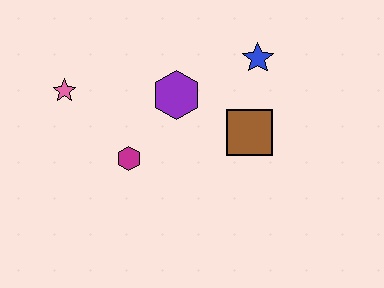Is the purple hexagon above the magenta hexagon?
Yes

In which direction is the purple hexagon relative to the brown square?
The purple hexagon is to the left of the brown square.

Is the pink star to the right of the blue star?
No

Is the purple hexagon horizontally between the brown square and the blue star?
No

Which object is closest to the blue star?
The brown square is closest to the blue star.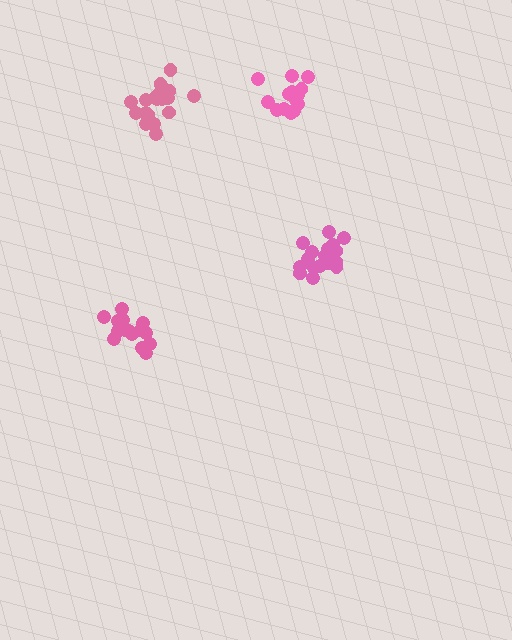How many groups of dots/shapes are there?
There are 4 groups.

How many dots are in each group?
Group 1: 15 dots, Group 2: 16 dots, Group 3: 19 dots, Group 4: 18 dots (68 total).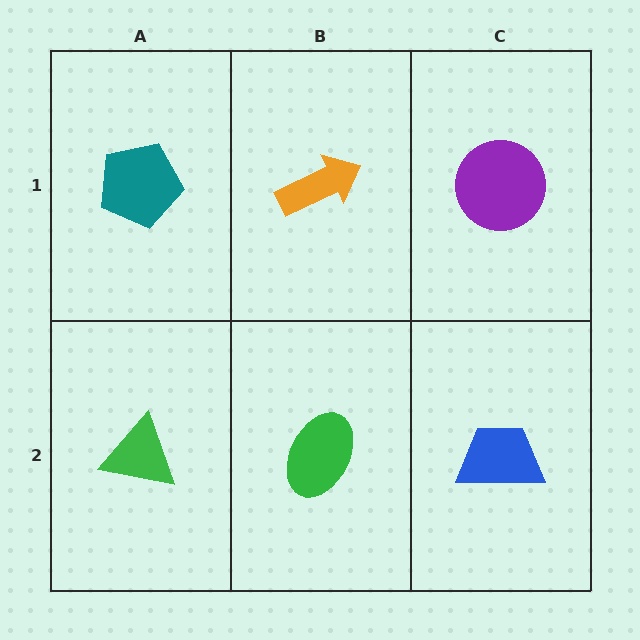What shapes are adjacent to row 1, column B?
A green ellipse (row 2, column B), a teal pentagon (row 1, column A), a purple circle (row 1, column C).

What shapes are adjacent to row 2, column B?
An orange arrow (row 1, column B), a green triangle (row 2, column A), a blue trapezoid (row 2, column C).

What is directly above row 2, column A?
A teal pentagon.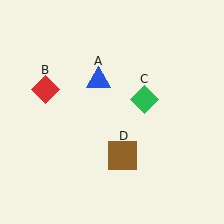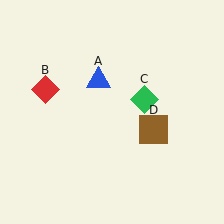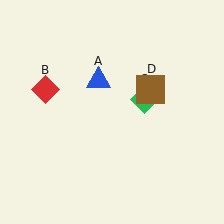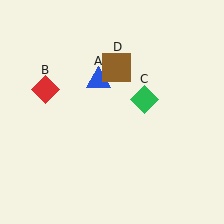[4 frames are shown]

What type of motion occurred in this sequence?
The brown square (object D) rotated counterclockwise around the center of the scene.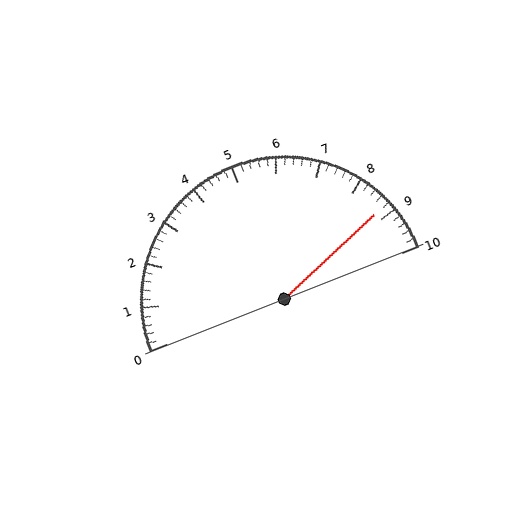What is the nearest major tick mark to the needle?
The nearest major tick mark is 9.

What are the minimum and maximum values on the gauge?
The gauge ranges from 0 to 10.